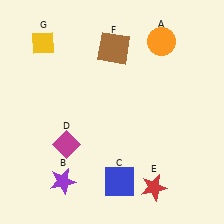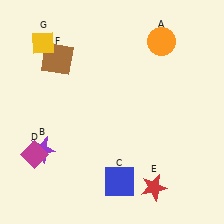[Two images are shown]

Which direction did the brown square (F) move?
The brown square (F) moved left.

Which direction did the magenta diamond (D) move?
The magenta diamond (D) moved left.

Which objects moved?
The objects that moved are: the purple star (B), the magenta diamond (D), the brown square (F).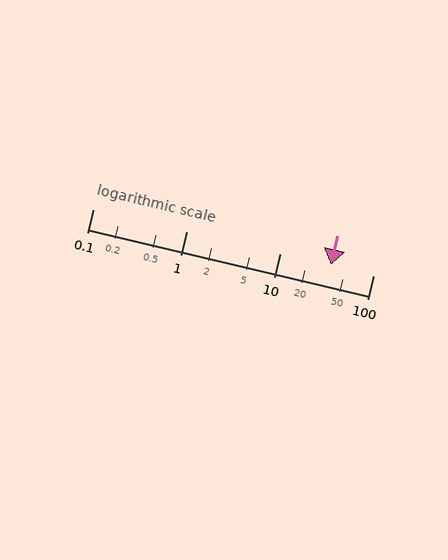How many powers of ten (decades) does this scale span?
The scale spans 3 decades, from 0.1 to 100.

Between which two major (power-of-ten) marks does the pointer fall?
The pointer is between 10 and 100.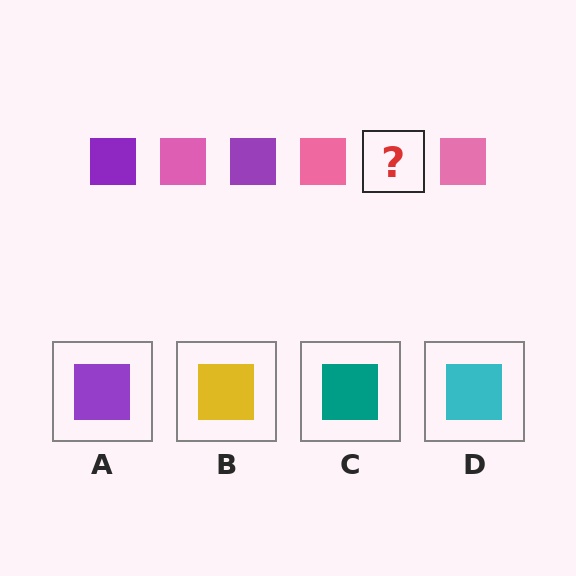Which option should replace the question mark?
Option A.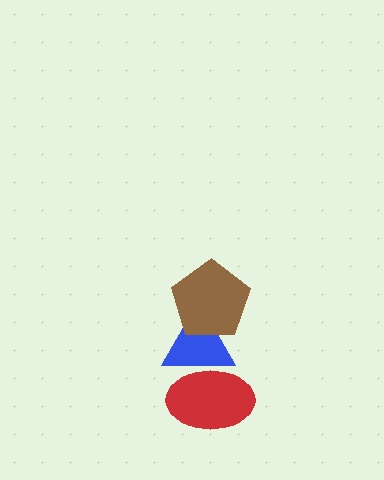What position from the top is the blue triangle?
The blue triangle is 2nd from the top.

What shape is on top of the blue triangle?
The brown pentagon is on top of the blue triangle.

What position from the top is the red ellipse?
The red ellipse is 3rd from the top.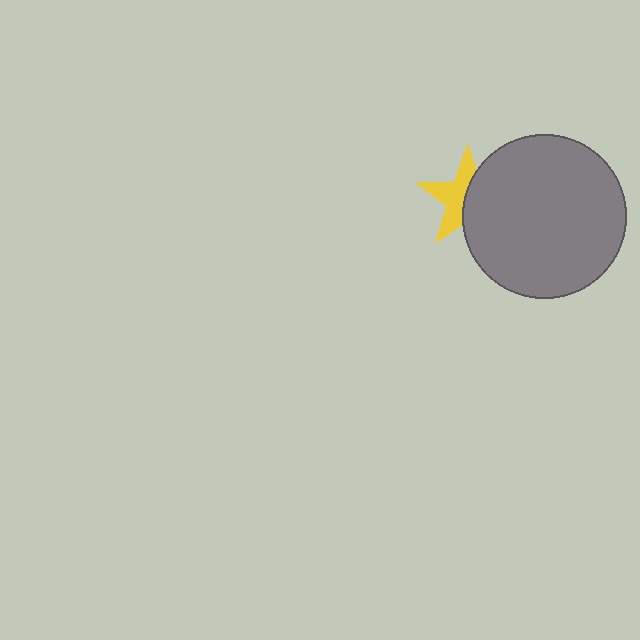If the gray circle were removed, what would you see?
You would see the complete yellow star.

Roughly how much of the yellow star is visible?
About half of it is visible (roughly 51%).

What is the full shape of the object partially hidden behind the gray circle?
The partially hidden object is a yellow star.